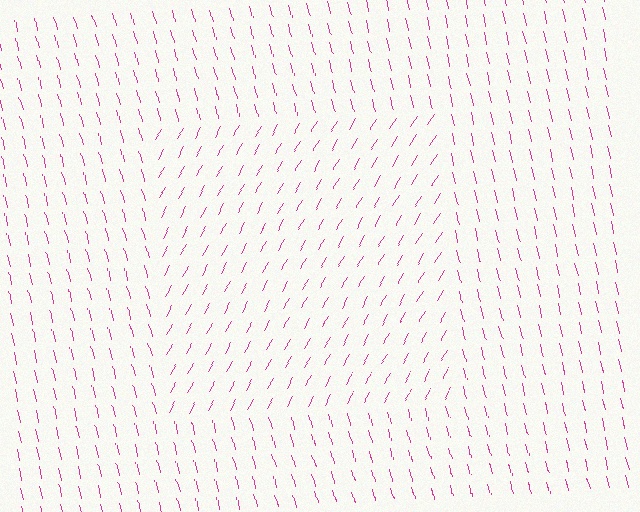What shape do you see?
I see a rectangle.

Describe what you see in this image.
The image is filled with small magenta line segments. A rectangle region in the image has lines oriented differently from the surrounding lines, creating a visible texture boundary.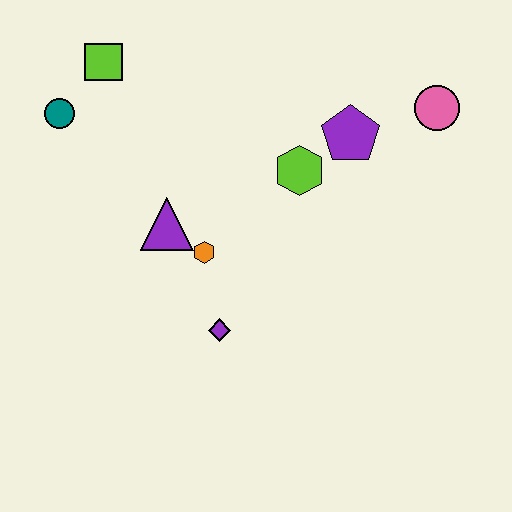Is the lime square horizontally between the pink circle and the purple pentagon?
No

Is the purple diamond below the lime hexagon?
Yes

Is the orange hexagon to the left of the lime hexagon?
Yes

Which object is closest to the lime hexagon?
The purple pentagon is closest to the lime hexagon.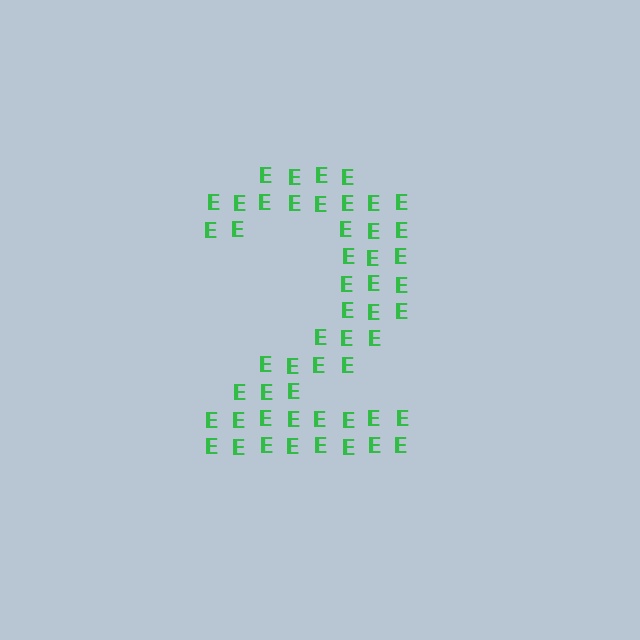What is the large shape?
The large shape is the digit 2.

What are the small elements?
The small elements are letter E's.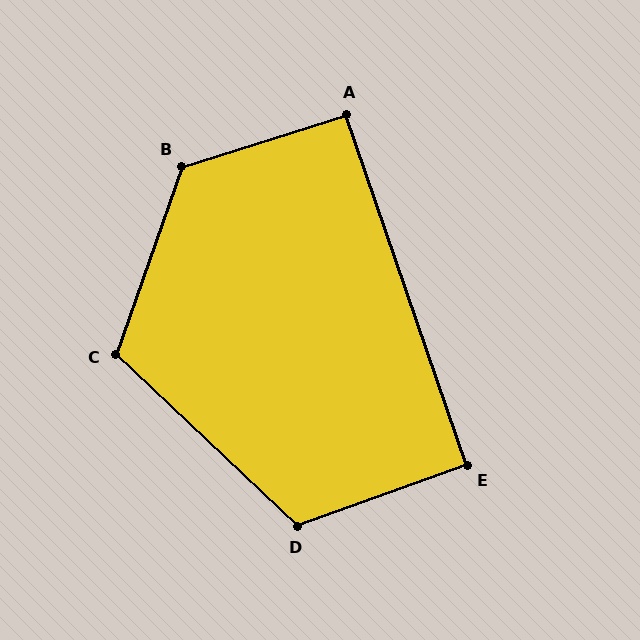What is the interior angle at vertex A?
Approximately 92 degrees (approximately right).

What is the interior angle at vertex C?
Approximately 114 degrees (obtuse).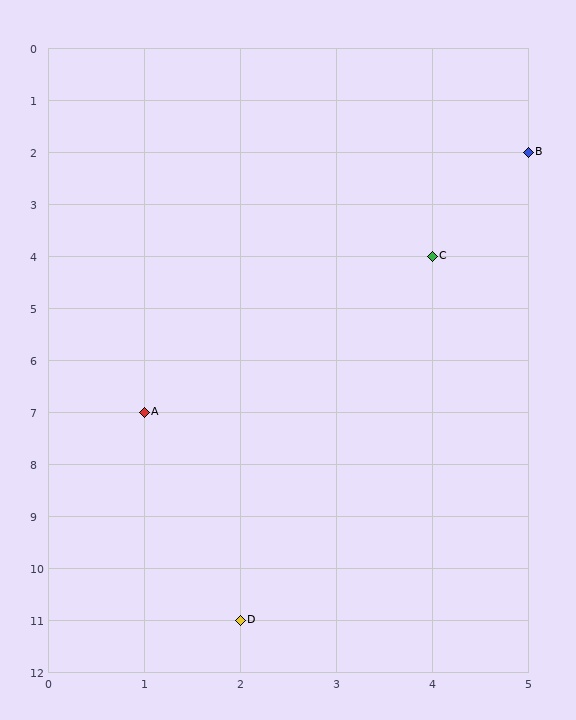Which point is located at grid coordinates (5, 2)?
Point B is at (5, 2).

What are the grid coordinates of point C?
Point C is at grid coordinates (4, 4).